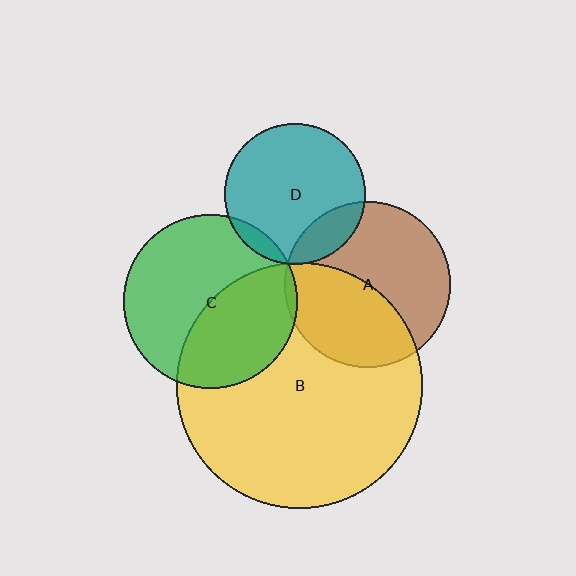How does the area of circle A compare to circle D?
Approximately 1.4 times.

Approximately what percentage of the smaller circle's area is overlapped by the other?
Approximately 15%.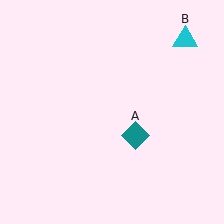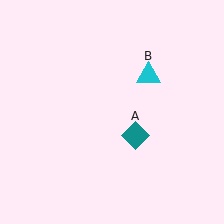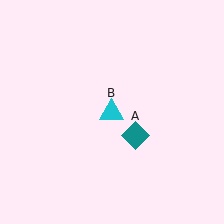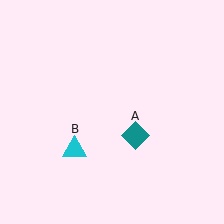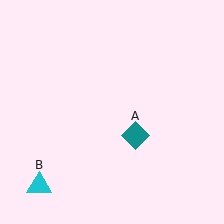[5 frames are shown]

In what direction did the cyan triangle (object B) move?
The cyan triangle (object B) moved down and to the left.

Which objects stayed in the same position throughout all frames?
Teal diamond (object A) remained stationary.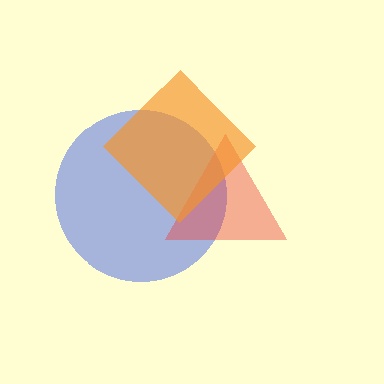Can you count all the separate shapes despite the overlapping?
Yes, there are 3 separate shapes.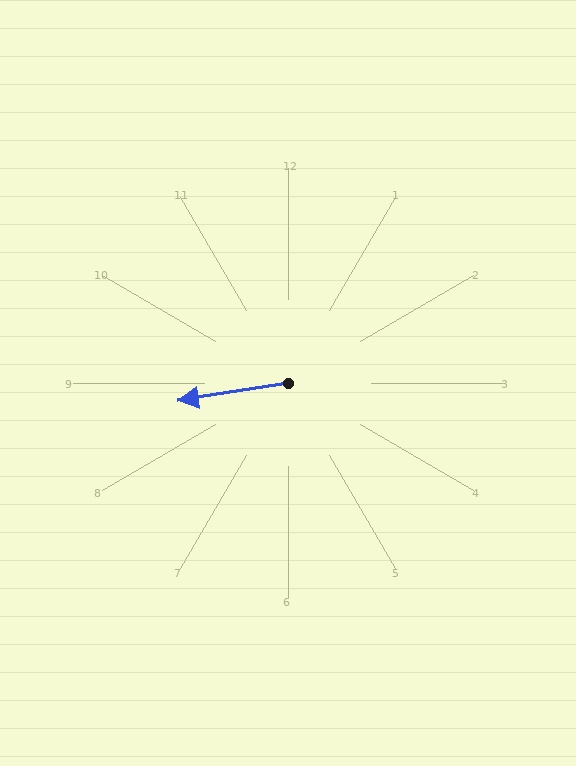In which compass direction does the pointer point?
West.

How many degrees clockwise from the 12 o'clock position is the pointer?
Approximately 261 degrees.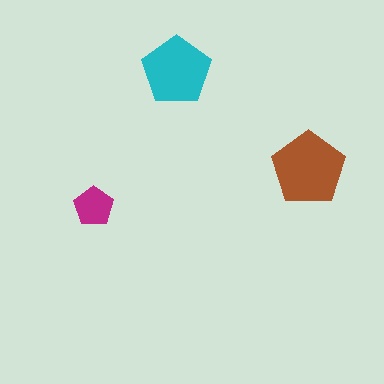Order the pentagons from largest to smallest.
the brown one, the cyan one, the magenta one.